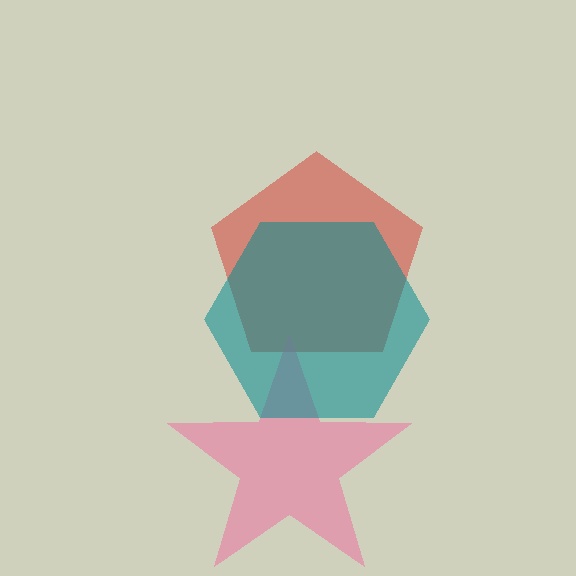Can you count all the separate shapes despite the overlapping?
Yes, there are 3 separate shapes.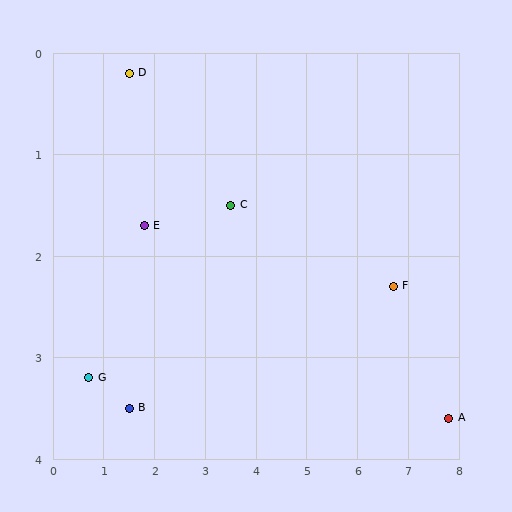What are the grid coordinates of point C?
Point C is at approximately (3.5, 1.5).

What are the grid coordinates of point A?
Point A is at approximately (7.8, 3.6).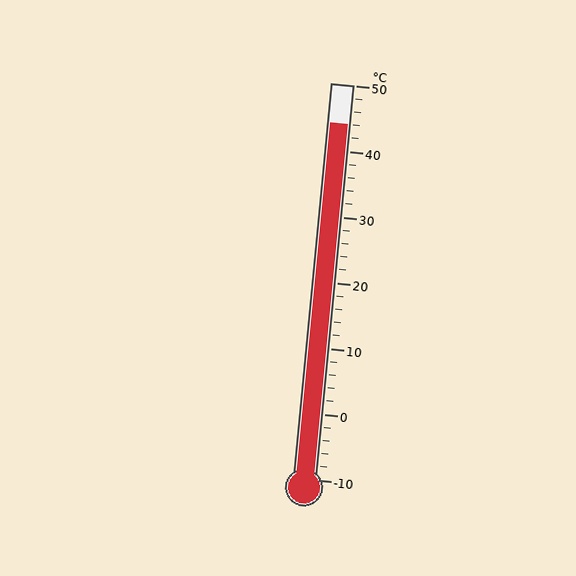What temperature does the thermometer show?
The thermometer shows approximately 44°C.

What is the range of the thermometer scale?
The thermometer scale ranges from -10°C to 50°C.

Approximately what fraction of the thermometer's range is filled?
The thermometer is filled to approximately 90% of its range.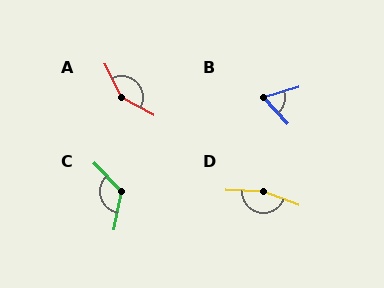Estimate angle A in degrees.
Approximately 145 degrees.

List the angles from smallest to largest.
B (64°), C (125°), A (145°), D (162°).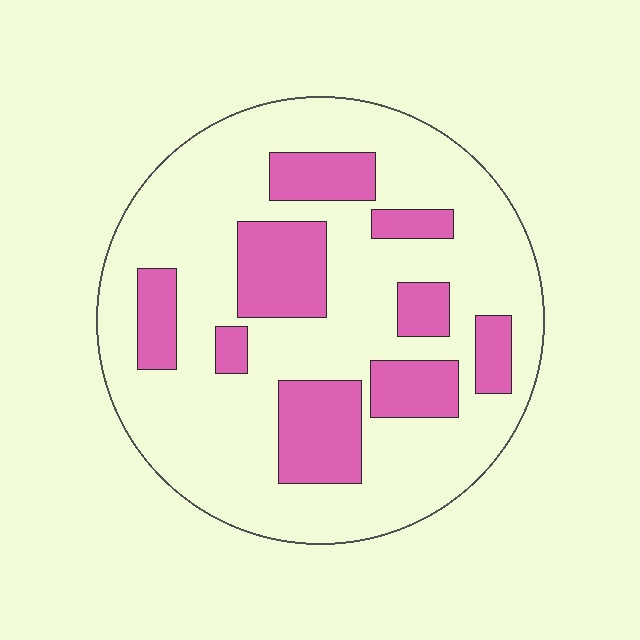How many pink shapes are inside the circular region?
9.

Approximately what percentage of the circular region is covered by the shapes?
Approximately 25%.